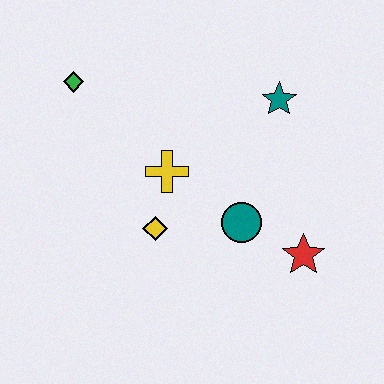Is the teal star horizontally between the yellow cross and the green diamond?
No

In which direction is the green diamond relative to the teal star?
The green diamond is to the left of the teal star.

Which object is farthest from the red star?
The green diamond is farthest from the red star.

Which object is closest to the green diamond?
The yellow cross is closest to the green diamond.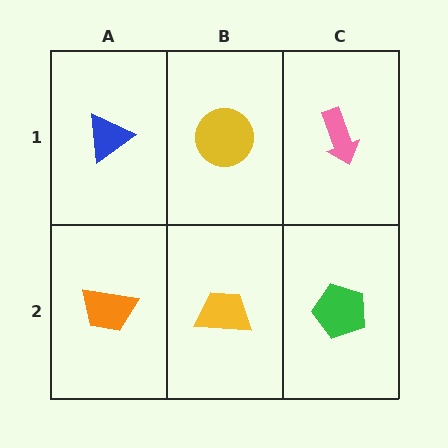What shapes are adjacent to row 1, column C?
A green pentagon (row 2, column C), a yellow circle (row 1, column B).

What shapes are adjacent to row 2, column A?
A blue triangle (row 1, column A), a yellow trapezoid (row 2, column B).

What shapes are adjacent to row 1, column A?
An orange trapezoid (row 2, column A), a yellow circle (row 1, column B).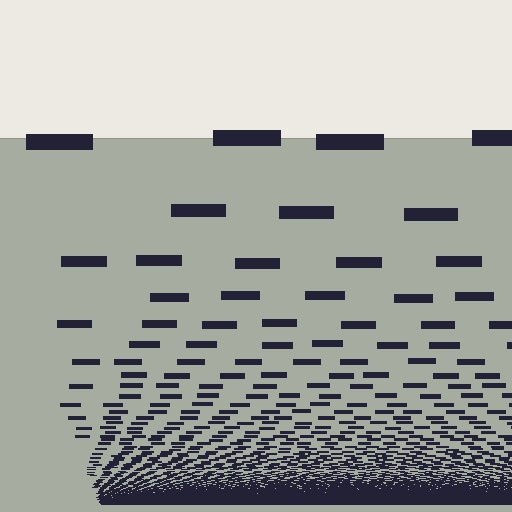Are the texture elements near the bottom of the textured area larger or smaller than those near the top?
Smaller. The gradient is inverted — elements near the bottom are smaller and denser.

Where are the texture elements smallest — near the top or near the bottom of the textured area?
Near the bottom.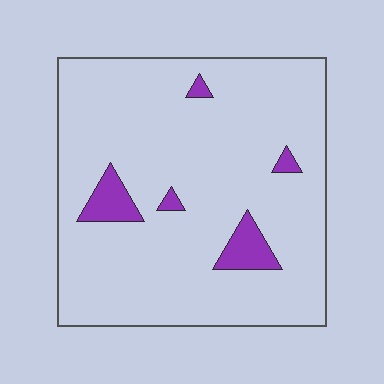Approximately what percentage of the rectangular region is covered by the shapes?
Approximately 10%.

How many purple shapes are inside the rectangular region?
5.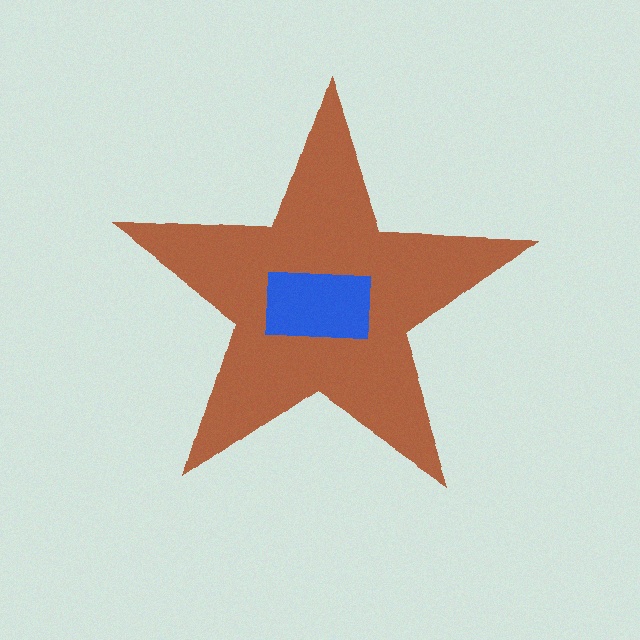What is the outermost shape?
The brown star.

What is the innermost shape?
The blue rectangle.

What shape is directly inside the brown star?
The blue rectangle.